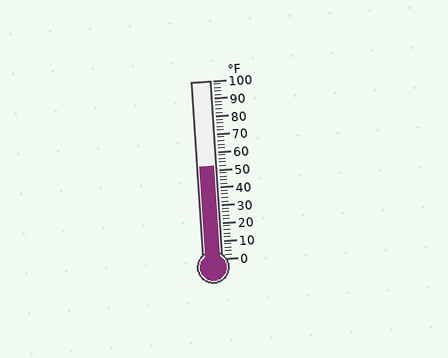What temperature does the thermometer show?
The thermometer shows approximately 52°F.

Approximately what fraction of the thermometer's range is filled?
The thermometer is filled to approximately 50% of its range.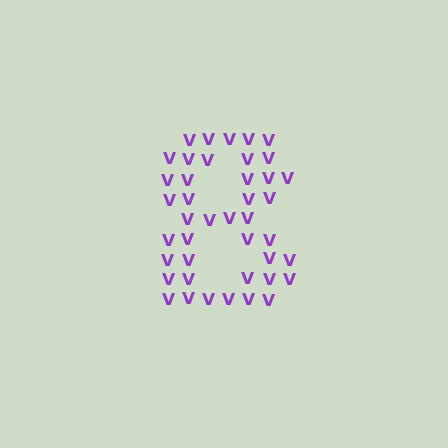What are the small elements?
The small elements are letter V's.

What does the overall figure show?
The overall figure shows the digit 8.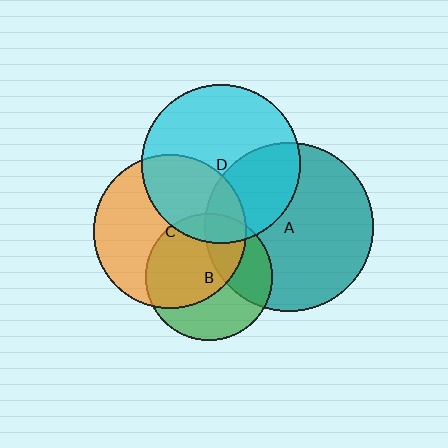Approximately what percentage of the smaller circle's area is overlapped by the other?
Approximately 15%.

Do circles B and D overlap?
Yes.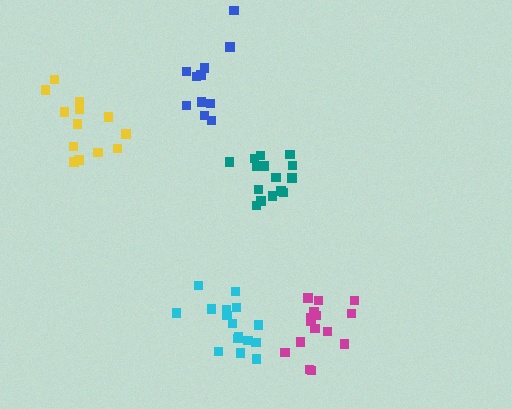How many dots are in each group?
Group 1: 15 dots, Group 2: 17 dots, Group 3: 15 dots, Group 4: 13 dots, Group 5: 11 dots (71 total).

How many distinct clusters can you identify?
There are 5 distinct clusters.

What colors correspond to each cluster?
The clusters are colored: teal, cyan, magenta, yellow, blue.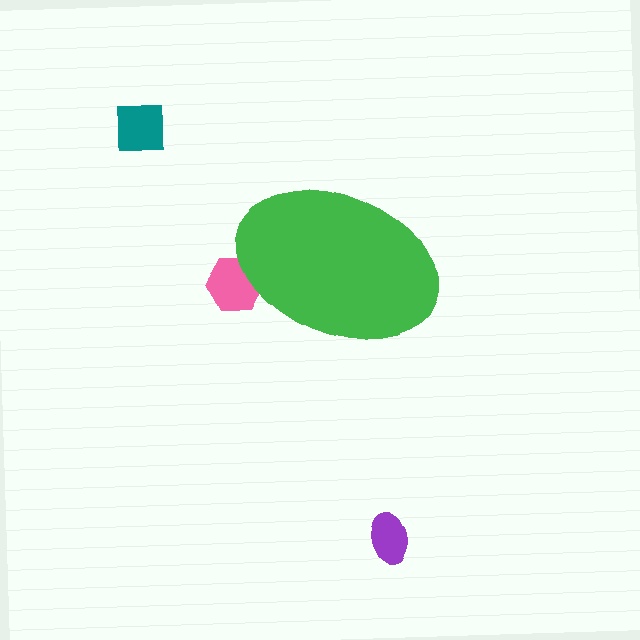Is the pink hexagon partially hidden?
Yes, the pink hexagon is partially hidden behind the green ellipse.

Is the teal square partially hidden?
No, the teal square is fully visible.